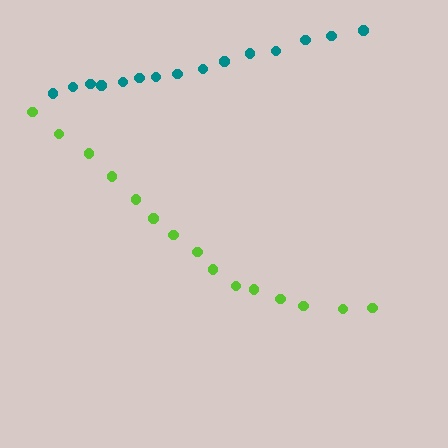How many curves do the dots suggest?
There are 2 distinct paths.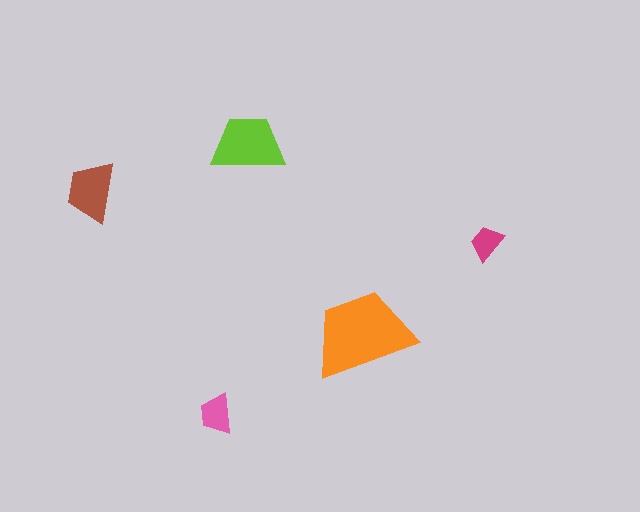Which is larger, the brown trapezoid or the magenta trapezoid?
The brown one.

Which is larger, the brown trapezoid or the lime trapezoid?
The lime one.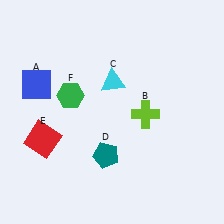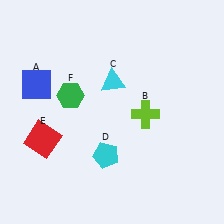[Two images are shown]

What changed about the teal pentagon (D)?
In Image 1, D is teal. In Image 2, it changed to cyan.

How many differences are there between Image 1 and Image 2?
There is 1 difference between the two images.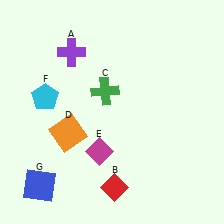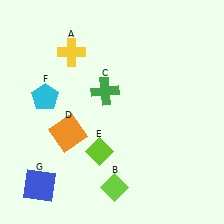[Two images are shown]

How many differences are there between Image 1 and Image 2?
There are 3 differences between the two images.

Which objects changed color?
A changed from purple to yellow. B changed from red to lime. E changed from magenta to lime.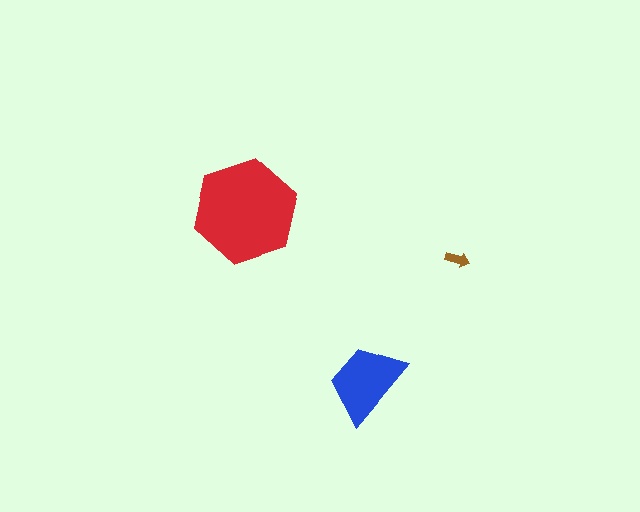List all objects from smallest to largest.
The brown arrow, the blue trapezoid, the red hexagon.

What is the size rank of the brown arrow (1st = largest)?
3rd.